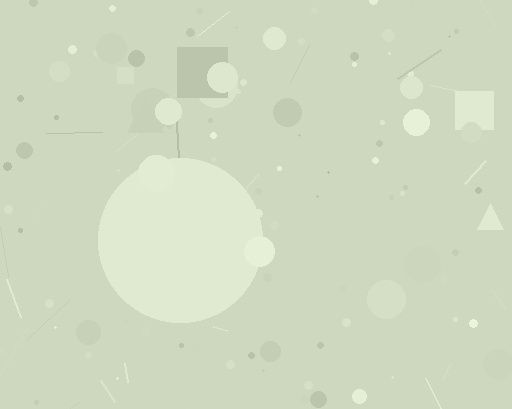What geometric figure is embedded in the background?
A circle is embedded in the background.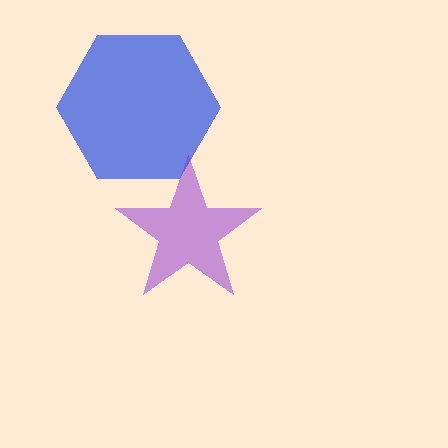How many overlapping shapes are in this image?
There are 2 overlapping shapes in the image.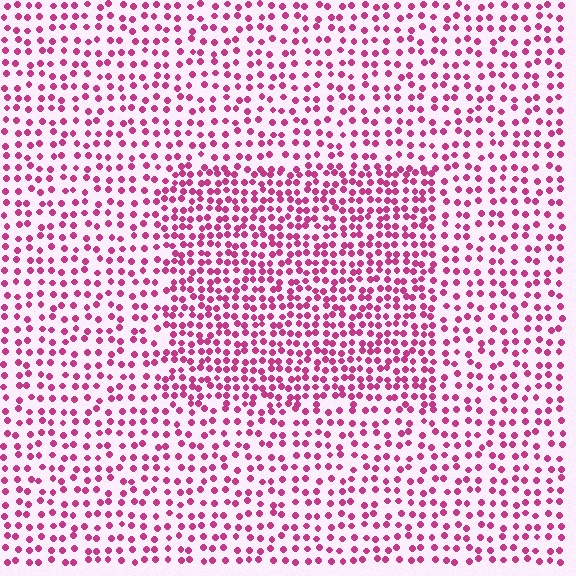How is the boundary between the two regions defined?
The boundary is defined by a change in element density (approximately 1.7x ratio). All elements are the same color, size, and shape.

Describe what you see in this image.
The image contains small magenta elements arranged at two different densities. A rectangle-shaped region is visible where the elements are more densely packed than the surrounding area.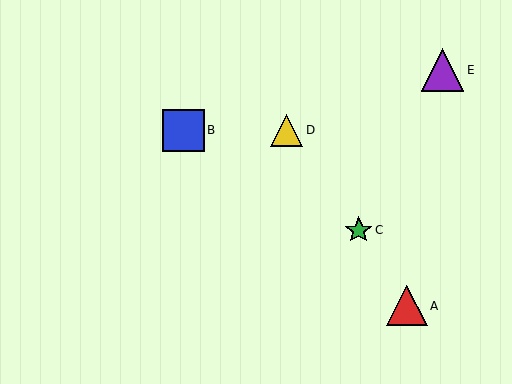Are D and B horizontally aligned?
Yes, both are at y≈130.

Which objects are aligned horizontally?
Objects B, D are aligned horizontally.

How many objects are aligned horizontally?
2 objects (B, D) are aligned horizontally.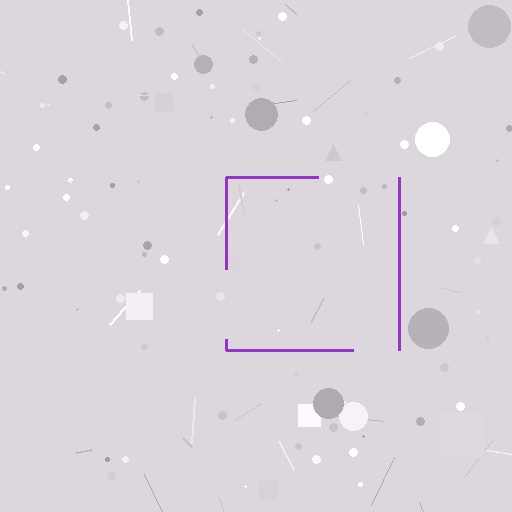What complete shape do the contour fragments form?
The contour fragments form a square.